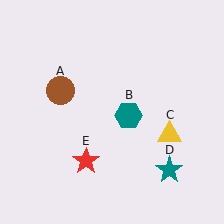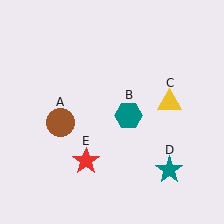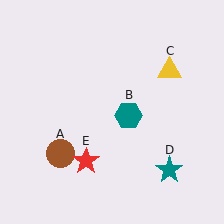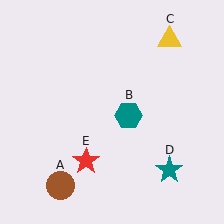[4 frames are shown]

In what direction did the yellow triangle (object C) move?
The yellow triangle (object C) moved up.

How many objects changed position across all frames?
2 objects changed position: brown circle (object A), yellow triangle (object C).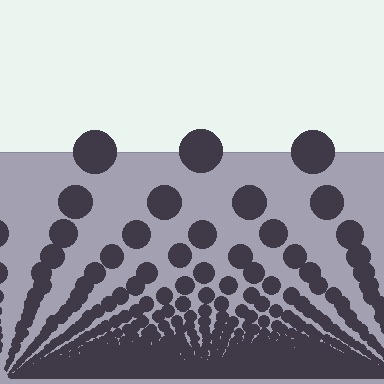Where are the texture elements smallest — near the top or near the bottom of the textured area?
Near the bottom.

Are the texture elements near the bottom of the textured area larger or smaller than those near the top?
Smaller. The gradient is inverted — elements near the bottom are smaller and denser.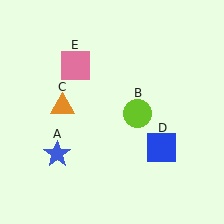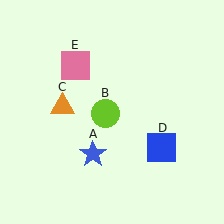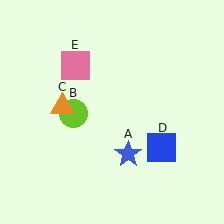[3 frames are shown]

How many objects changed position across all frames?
2 objects changed position: blue star (object A), lime circle (object B).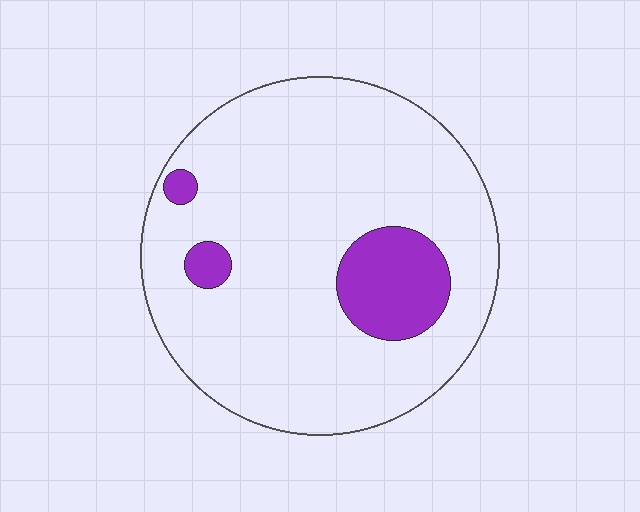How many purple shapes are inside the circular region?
3.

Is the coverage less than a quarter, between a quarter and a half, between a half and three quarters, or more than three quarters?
Less than a quarter.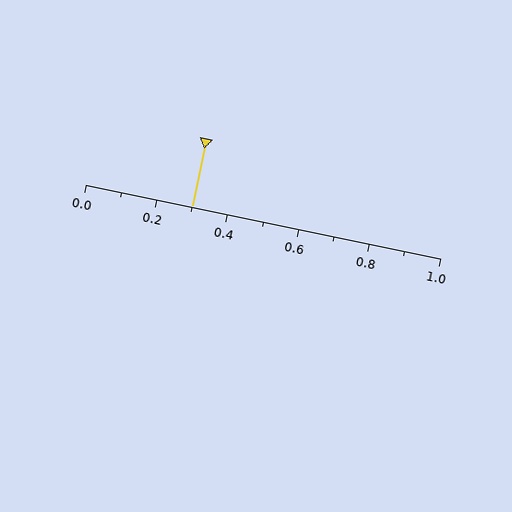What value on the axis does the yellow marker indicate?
The marker indicates approximately 0.3.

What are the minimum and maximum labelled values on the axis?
The axis runs from 0.0 to 1.0.